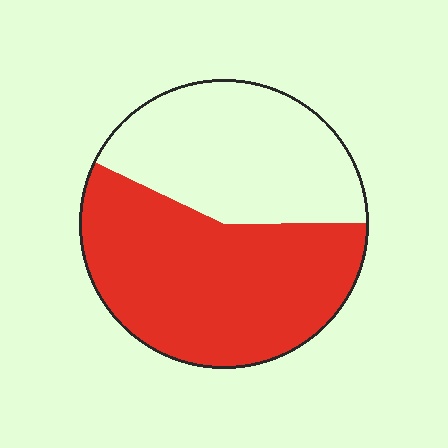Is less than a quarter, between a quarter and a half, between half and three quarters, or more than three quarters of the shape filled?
Between half and three quarters.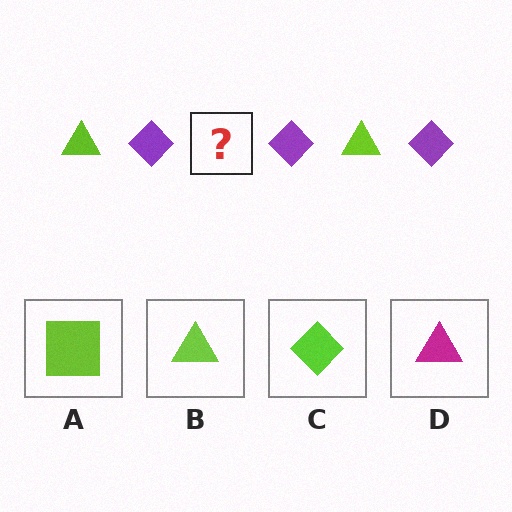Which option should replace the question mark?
Option B.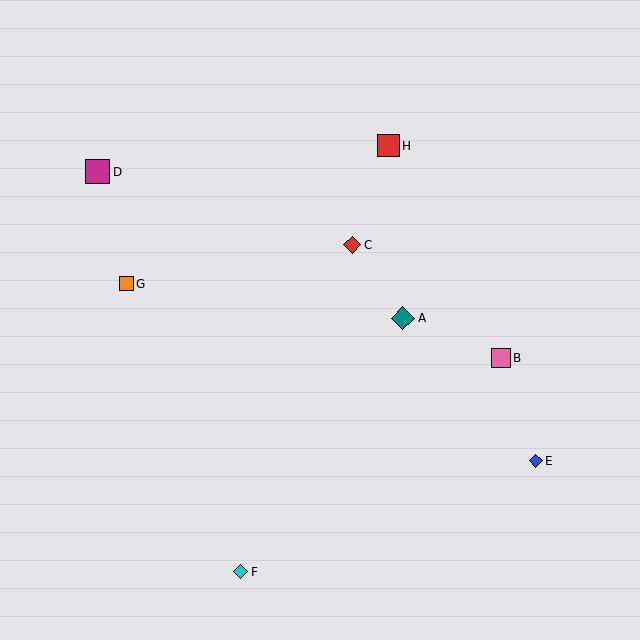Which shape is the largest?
The magenta square (labeled D) is the largest.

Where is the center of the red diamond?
The center of the red diamond is at (352, 245).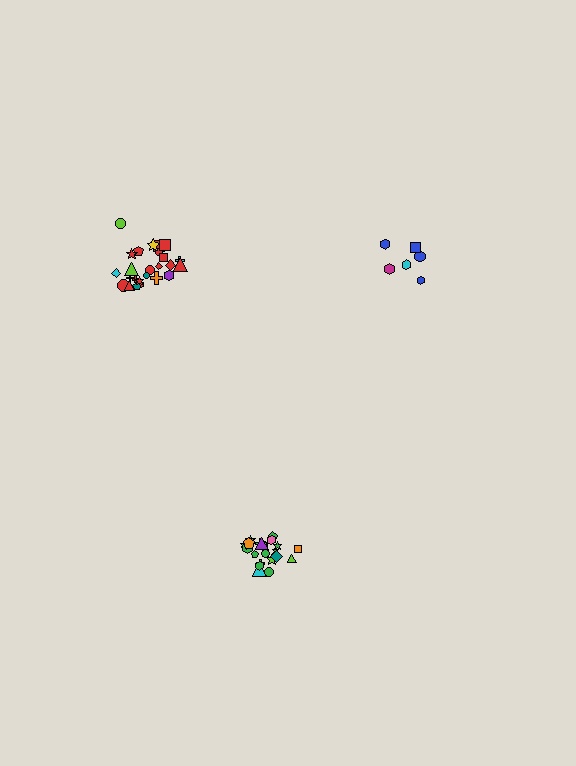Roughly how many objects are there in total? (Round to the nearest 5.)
Roughly 55 objects in total.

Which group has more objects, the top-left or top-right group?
The top-left group.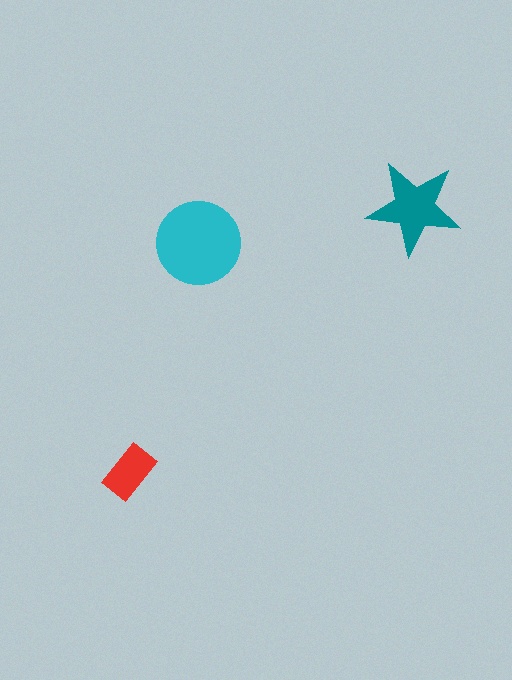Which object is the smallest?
The red rectangle.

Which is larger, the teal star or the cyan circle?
The cyan circle.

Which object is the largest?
The cyan circle.